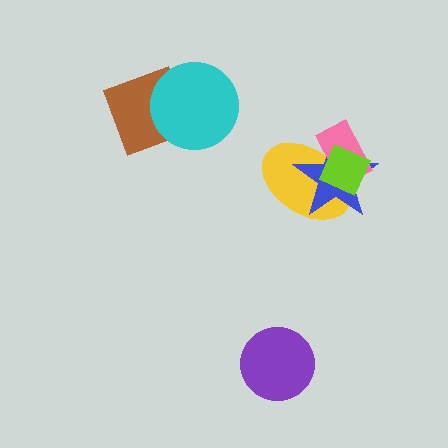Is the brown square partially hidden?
Yes, it is partially covered by another shape.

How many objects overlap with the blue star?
3 objects overlap with the blue star.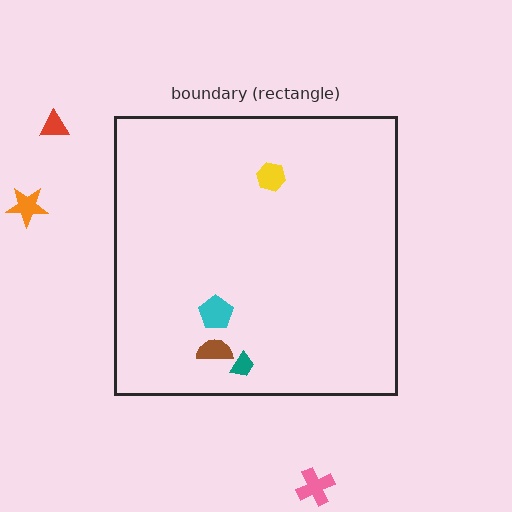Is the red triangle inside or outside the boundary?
Outside.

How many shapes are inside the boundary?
4 inside, 3 outside.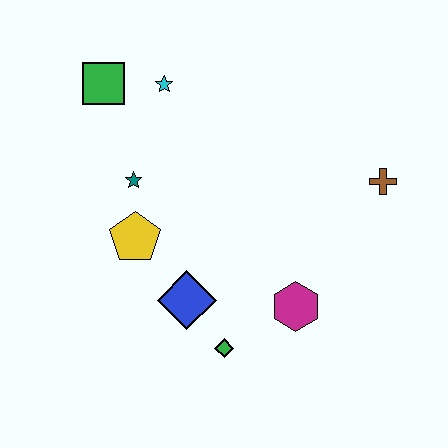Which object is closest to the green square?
The cyan star is closest to the green square.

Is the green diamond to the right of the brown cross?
No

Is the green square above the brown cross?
Yes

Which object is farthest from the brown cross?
The green square is farthest from the brown cross.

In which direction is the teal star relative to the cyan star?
The teal star is below the cyan star.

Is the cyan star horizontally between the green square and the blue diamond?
Yes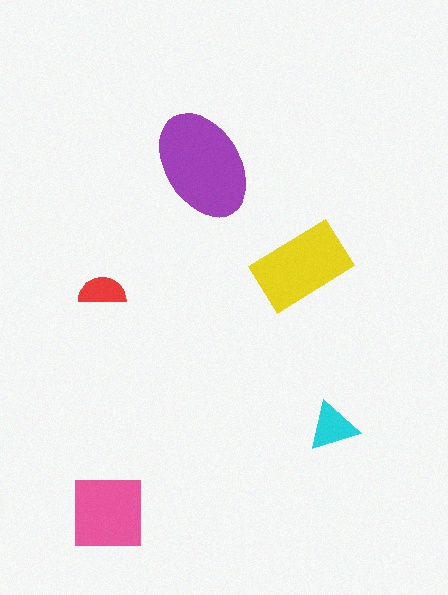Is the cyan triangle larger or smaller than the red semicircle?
Larger.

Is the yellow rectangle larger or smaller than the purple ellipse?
Smaller.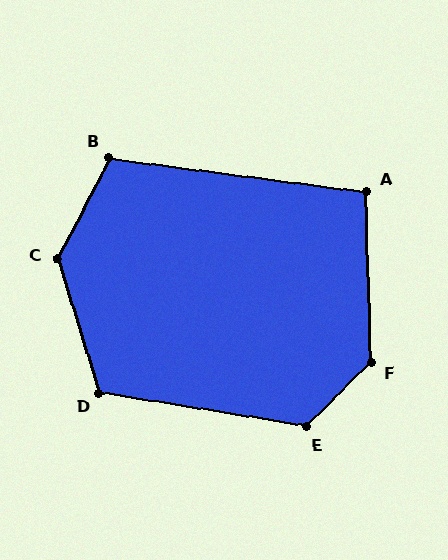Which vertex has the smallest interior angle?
A, at approximately 99 degrees.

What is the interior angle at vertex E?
Approximately 126 degrees (obtuse).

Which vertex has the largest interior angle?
C, at approximately 136 degrees.